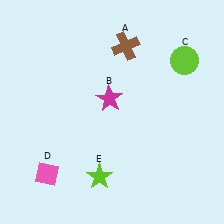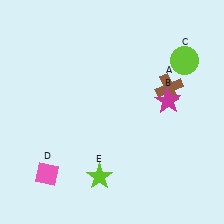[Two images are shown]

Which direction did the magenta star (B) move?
The magenta star (B) moved right.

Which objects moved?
The objects that moved are: the brown cross (A), the magenta star (B).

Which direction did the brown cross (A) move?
The brown cross (A) moved right.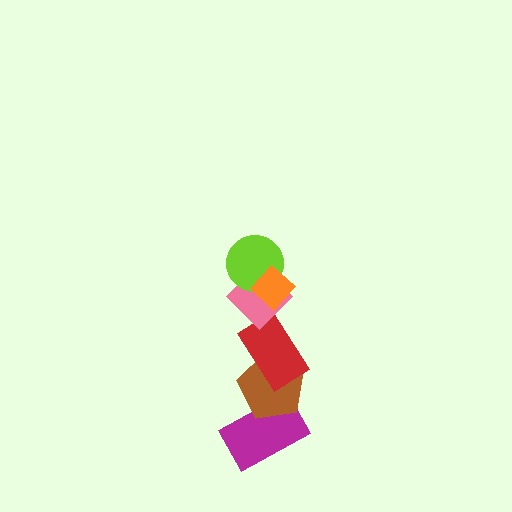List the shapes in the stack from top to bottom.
From top to bottom: the orange diamond, the lime circle, the pink diamond, the red rectangle, the brown pentagon, the magenta rectangle.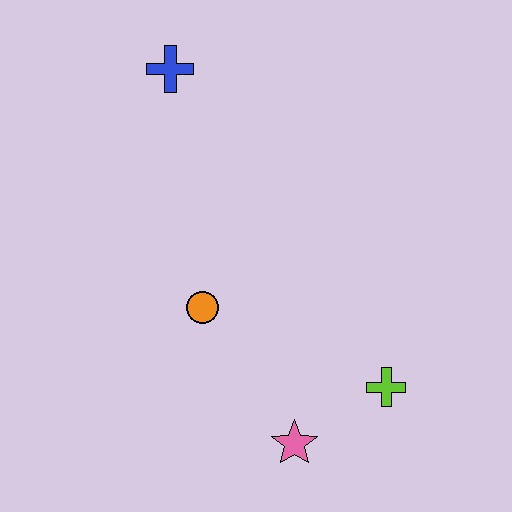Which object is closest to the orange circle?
The pink star is closest to the orange circle.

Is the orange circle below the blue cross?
Yes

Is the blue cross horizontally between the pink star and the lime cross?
No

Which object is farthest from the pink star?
The blue cross is farthest from the pink star.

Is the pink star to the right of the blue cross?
Yes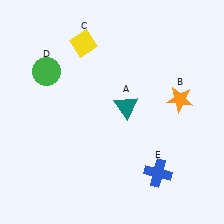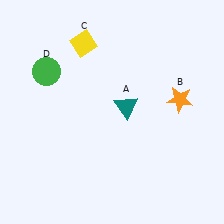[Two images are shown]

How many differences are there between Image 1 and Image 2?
There is 1 difference between the two images.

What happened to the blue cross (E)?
The blue cross (E) was removed in Image 2. It was in the bottom-right area of Image 1.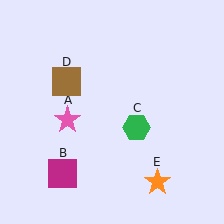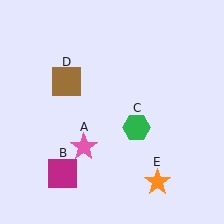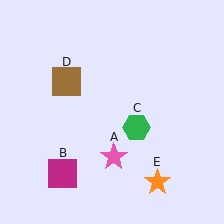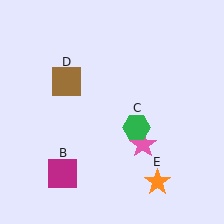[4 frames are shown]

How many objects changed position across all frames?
1 object changed position: pink star (object A).